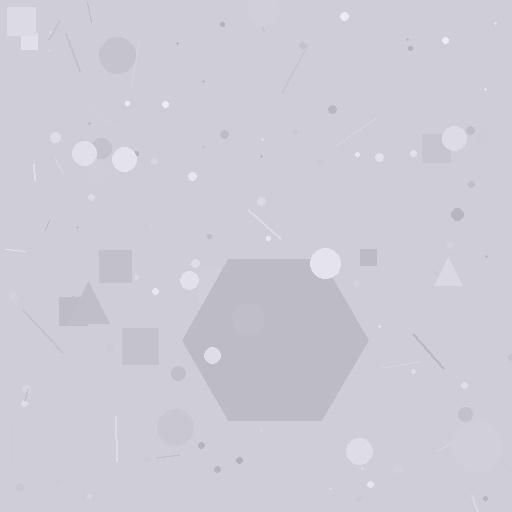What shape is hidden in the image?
A hexagon is hidden in the image.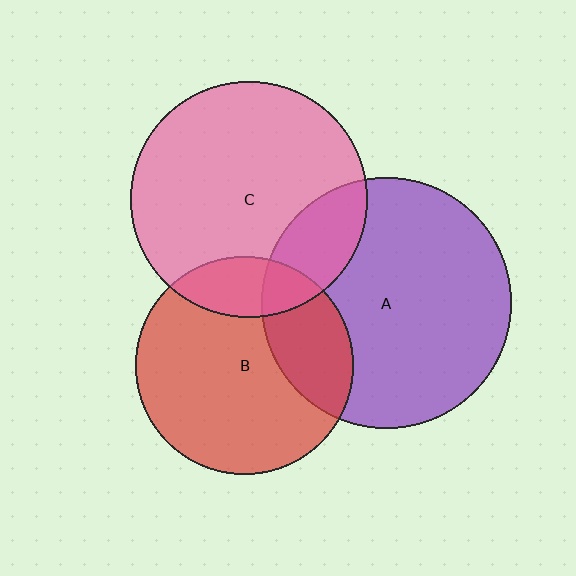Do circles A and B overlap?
Yes.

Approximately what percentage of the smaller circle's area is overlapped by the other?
Approximately 25%.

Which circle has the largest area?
Circle A (purple).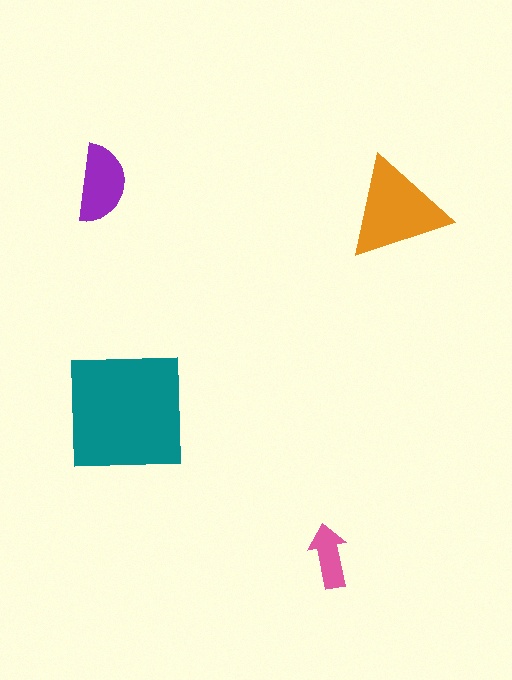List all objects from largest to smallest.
The teal square, the orange triangle, the purple semicircle, the pink arrow.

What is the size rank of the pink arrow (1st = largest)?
4th.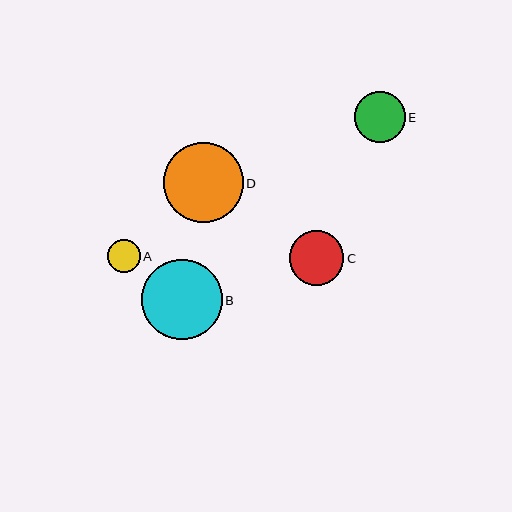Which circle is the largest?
Circle B is the largest with a size of approximately 81 pixels.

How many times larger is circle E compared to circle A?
Circle E is approximately 1.6 times the size of circle A.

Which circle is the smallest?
Circle A is the smallest with a size of approximately 32 pixels.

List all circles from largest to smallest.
From largest to smallest: B, D, C, E, A.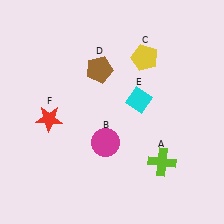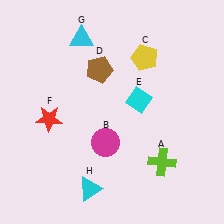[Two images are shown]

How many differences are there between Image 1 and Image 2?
There are 2 differences between the two images.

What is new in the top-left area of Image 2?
A cyan triangle (G) was added in the top-left area of Image 2.